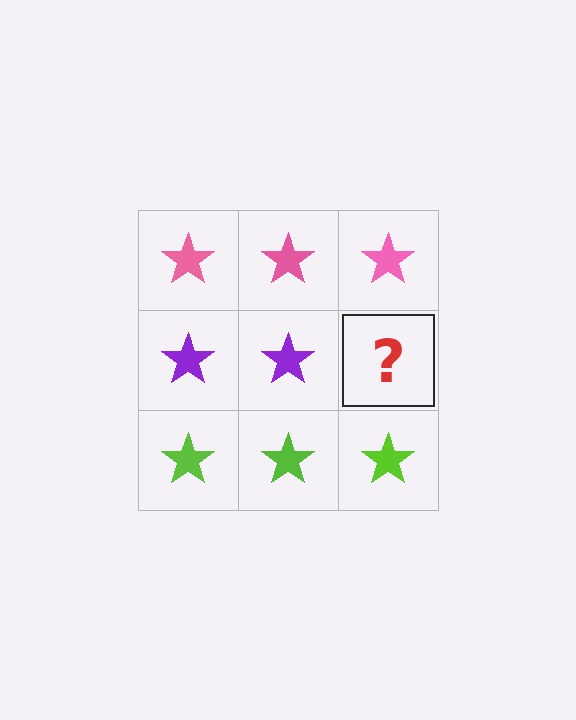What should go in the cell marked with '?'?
The missing cell should contain a purple star.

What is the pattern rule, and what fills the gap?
The rule is that each row has a consistent color. The gap should be filled with a purple star.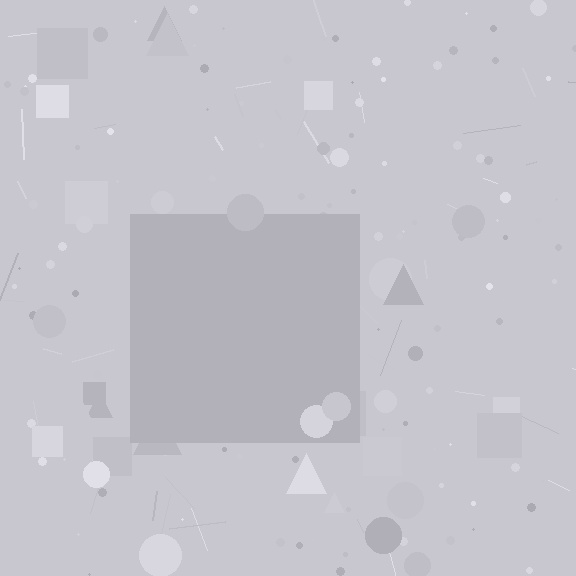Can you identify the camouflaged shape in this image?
The camouflaged shape is a square.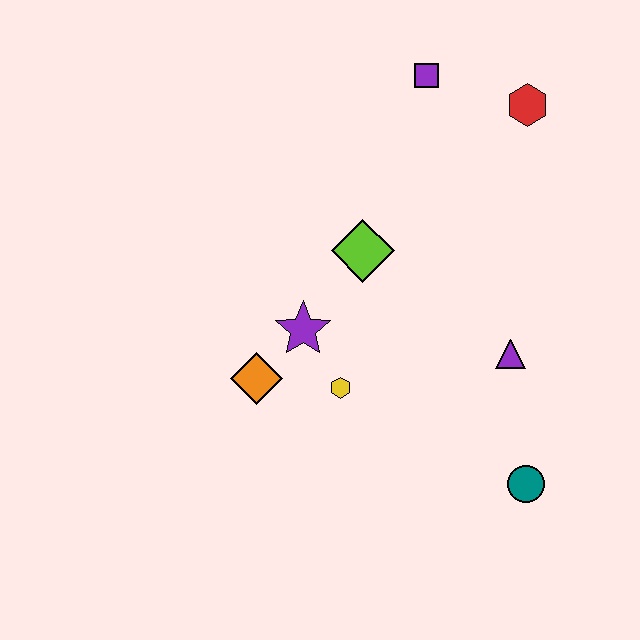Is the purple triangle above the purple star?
No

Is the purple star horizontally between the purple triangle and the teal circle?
No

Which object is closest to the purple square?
The red hexagon is closest to the purple square.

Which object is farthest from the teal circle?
The purple square is farthest from the teal circle.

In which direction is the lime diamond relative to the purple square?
The lime diamond is below the purple square.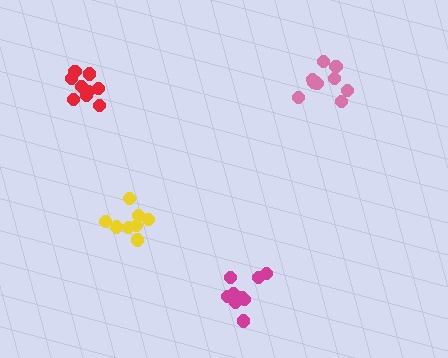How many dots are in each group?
Group 1: 10 dots, Group 2: 9 dots, Group 3: 9 dots, Group 4: 8 dots (36 total).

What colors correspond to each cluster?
The clusters are colored: pink, magenta, red, yellow.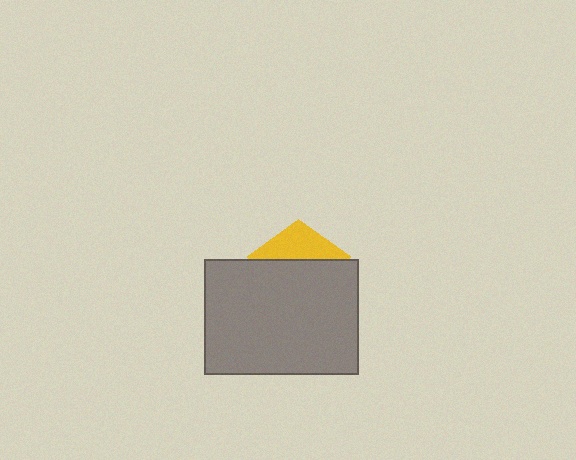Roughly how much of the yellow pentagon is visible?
A small part of it is visible (roughly 32%).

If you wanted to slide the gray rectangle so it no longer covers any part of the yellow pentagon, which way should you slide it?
Slide it down — that is the most direct way to separate the two shapes.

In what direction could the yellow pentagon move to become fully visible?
The yellow pentagon could move up. That would shift it out from behind the gray rectangle entirely.